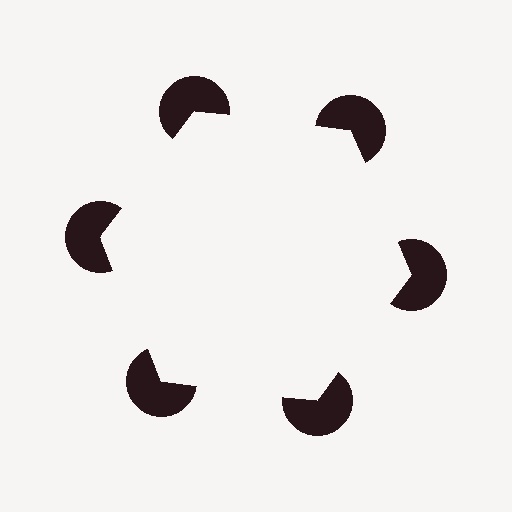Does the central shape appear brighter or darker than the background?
It typically appears slightly brighter than the background, even though no actual brightness change is drawn.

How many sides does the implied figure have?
6 sides.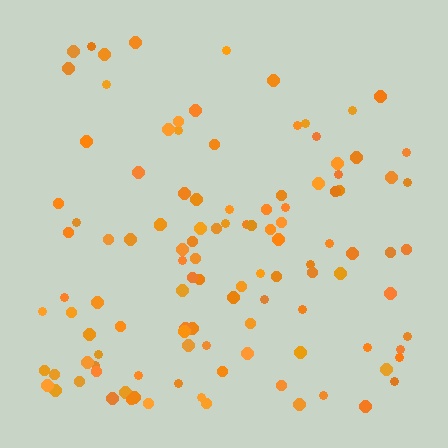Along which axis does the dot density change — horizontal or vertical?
Vertical.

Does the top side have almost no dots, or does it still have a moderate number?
Still a moderate number, just noticeably fewer than the bottom.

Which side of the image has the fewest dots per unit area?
The top.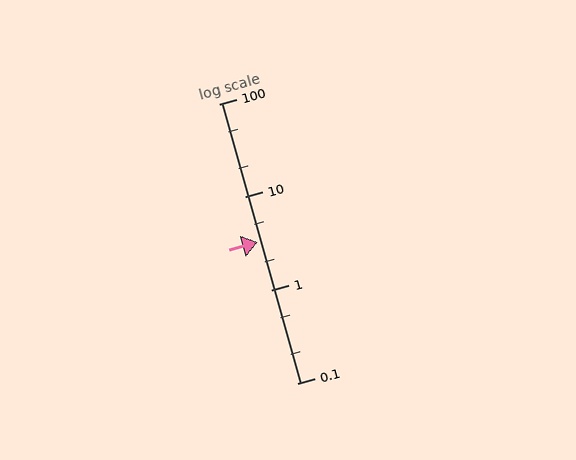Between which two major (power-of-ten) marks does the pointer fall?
The pointer is between 1 and 10.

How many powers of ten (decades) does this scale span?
The scale spans 3 decades, from 0.1 to 100.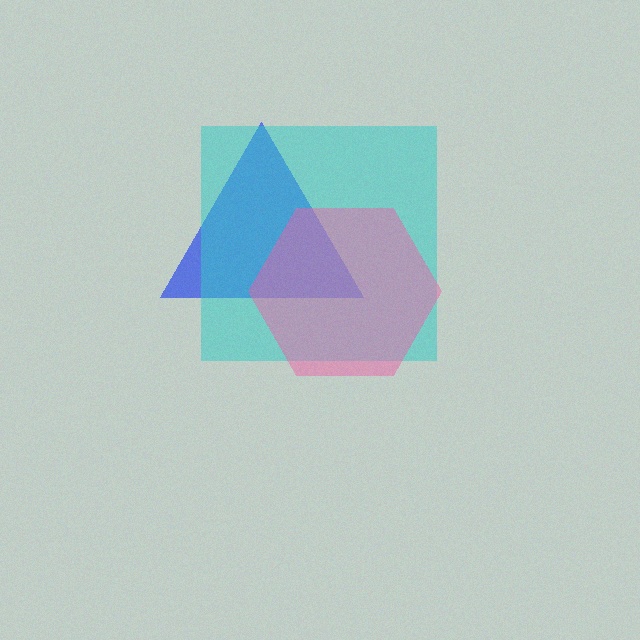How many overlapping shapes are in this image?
There are 3 overlapping shapes in the image.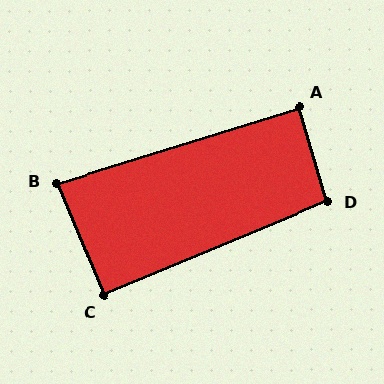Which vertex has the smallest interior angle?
B, at approximately 84 degrees.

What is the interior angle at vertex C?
Approximately 90 degrees (approximately right).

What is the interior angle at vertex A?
Approximately 90 degrees (approximately right).